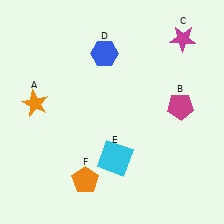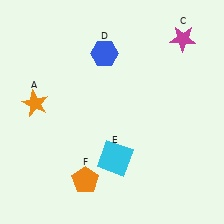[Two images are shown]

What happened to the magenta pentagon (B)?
The magenta pentagon (B) was removed in Image 2. It was in the top-right area of Image 1.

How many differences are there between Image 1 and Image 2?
There is 1 difference between the two images.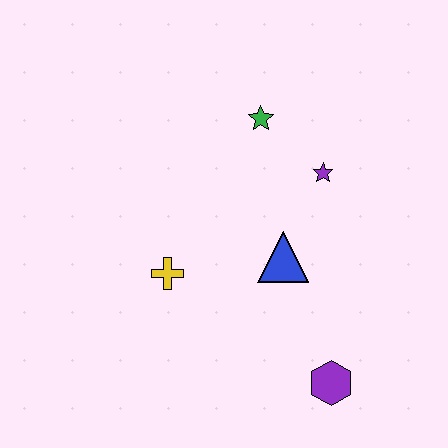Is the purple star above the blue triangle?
Yes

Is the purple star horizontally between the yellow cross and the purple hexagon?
Yes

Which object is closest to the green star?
The purple star is closest to the green star.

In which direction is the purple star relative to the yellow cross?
The purple star is to the right of the yellow cross.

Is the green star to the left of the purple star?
Yes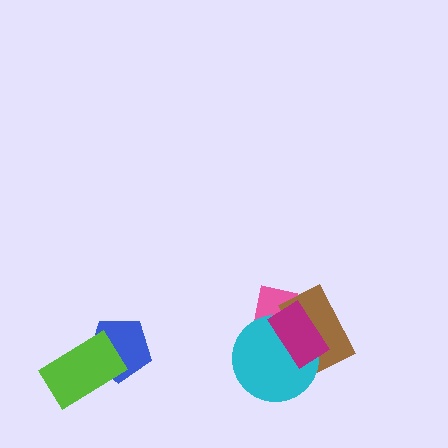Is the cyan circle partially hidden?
Yes, it is partially covered by another shape.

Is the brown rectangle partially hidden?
Yes, it is partially covered by another shape.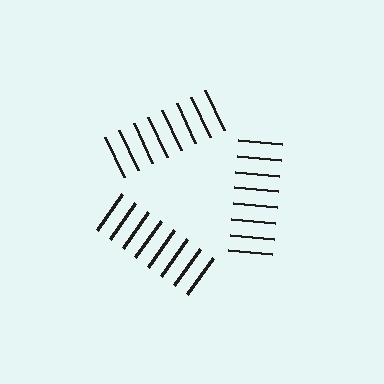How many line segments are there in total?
24 — 8 along each of the 3 edges.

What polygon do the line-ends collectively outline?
An illusory triangle — the line segments terminate on its edges but no continuous stroke is drawn.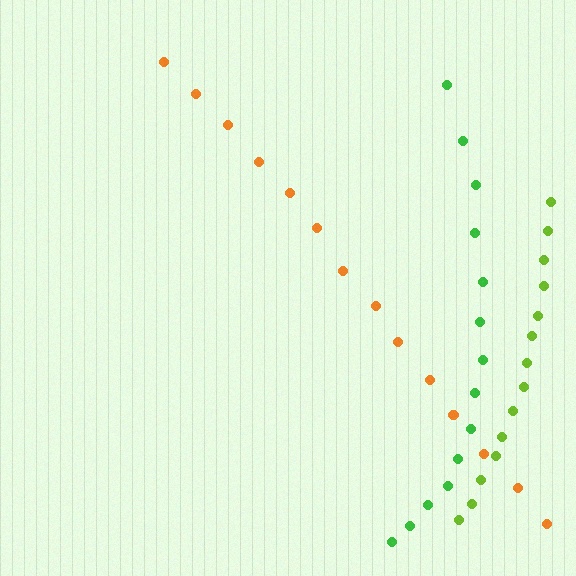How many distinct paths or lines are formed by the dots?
There are 3 distinct paths.